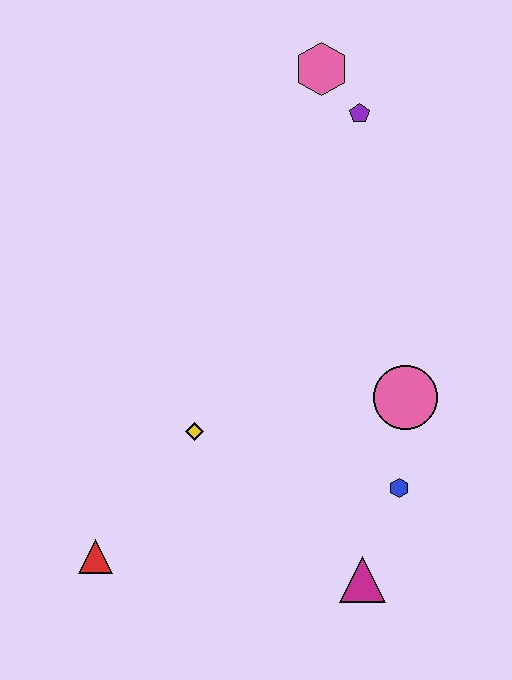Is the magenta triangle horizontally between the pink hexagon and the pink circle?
Yes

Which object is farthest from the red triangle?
The pink hexagon is farthest from the red triangle.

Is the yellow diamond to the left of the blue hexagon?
Yes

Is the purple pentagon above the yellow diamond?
Yes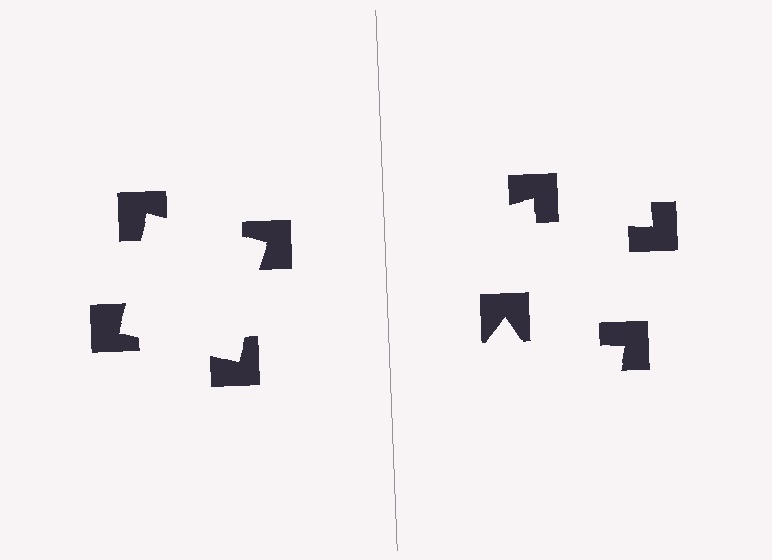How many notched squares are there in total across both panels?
8 — 4 on each side.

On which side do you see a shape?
An illusory square appears on the left side. On the right side the wedge cuts are rotated, so no coherent shape forms.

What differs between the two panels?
The notched squares are positioned identically on both sides; only the wedge orientations differ. On the left they align to a square; on the right they are misaligned.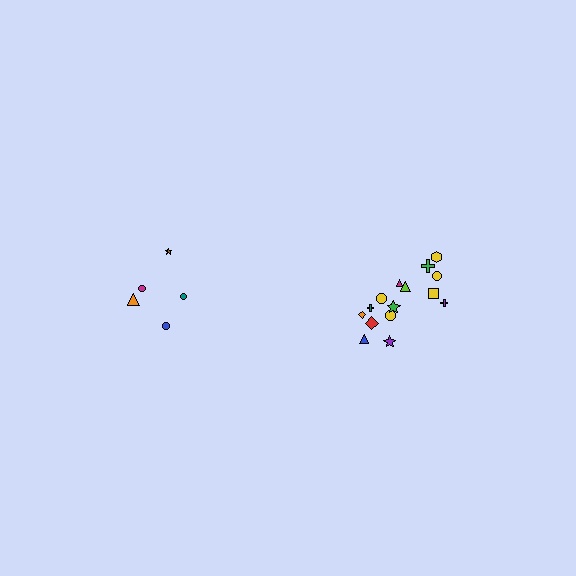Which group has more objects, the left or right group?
The right group.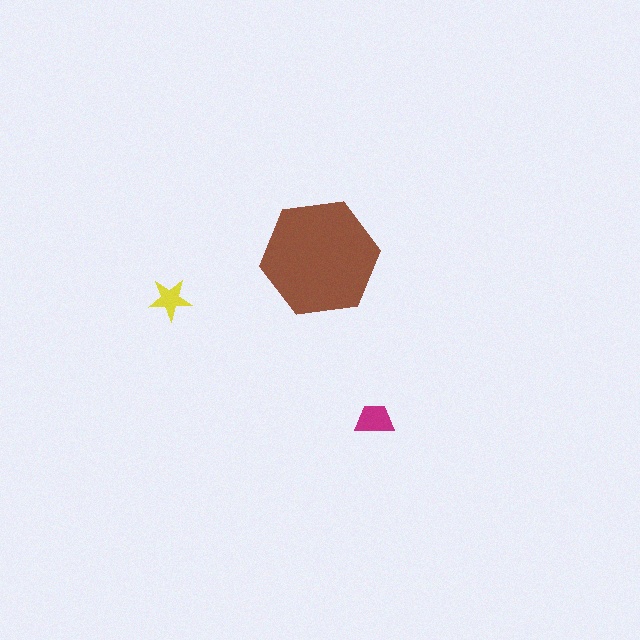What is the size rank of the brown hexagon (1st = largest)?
1st.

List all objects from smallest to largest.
The yellow star, the magenta trapezoid, the brown hexagon.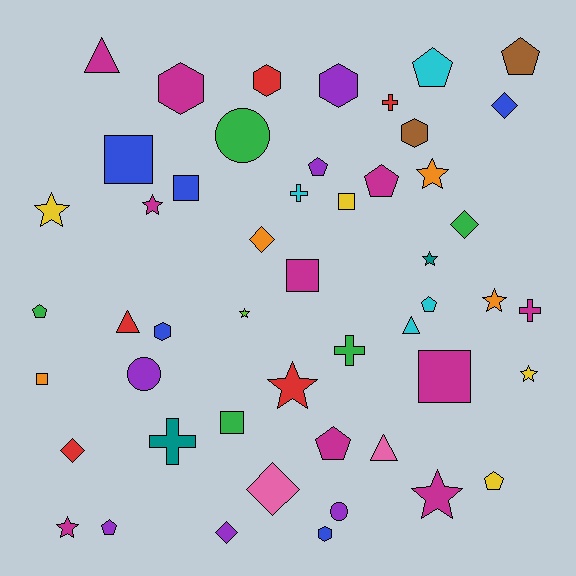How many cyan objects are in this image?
There are 4 cyan objects.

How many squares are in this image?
There are 7 squares.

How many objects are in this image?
There are 50 objects.